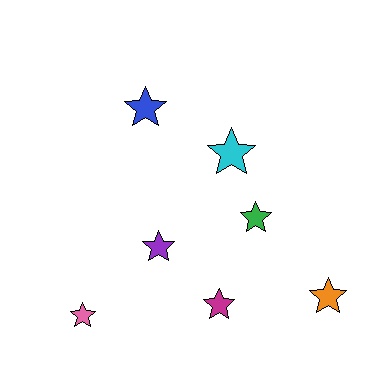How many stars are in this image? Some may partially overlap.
There are 7 stars.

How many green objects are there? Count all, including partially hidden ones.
There is 1 green object.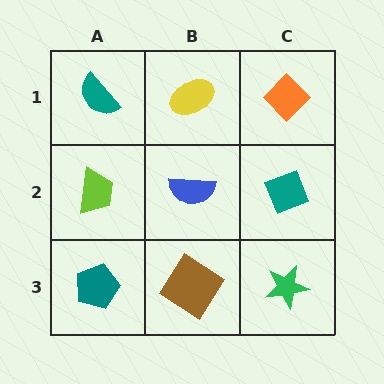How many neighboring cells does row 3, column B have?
3.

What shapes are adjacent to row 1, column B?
A blue semicircle (row 2, column B), a teal semicircle (row 1, column A), an orange diamond (row 1, column C).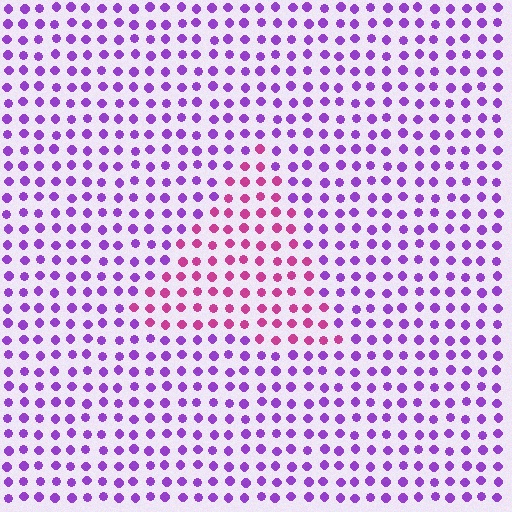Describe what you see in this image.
The image is filled with small purple elements in a uniform arrangement. A triangle-shaped region is visible where the elements are tinted to a slightly different hue, forming a subtle color boundary.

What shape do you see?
I see a triangle.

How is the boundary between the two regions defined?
The boundary is defined purely by a slight shift in hue (about 45 degrees). Spacing, size, and orientation are identical on both sides.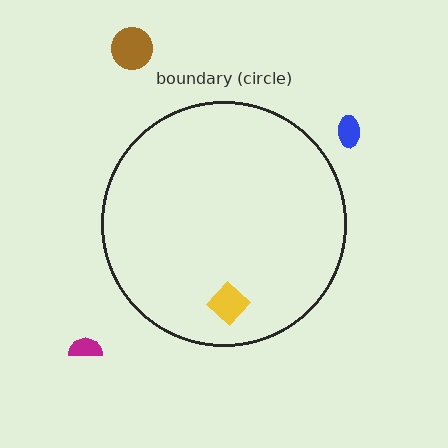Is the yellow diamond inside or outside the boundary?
Inside.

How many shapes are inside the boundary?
1 inside, 3 outside.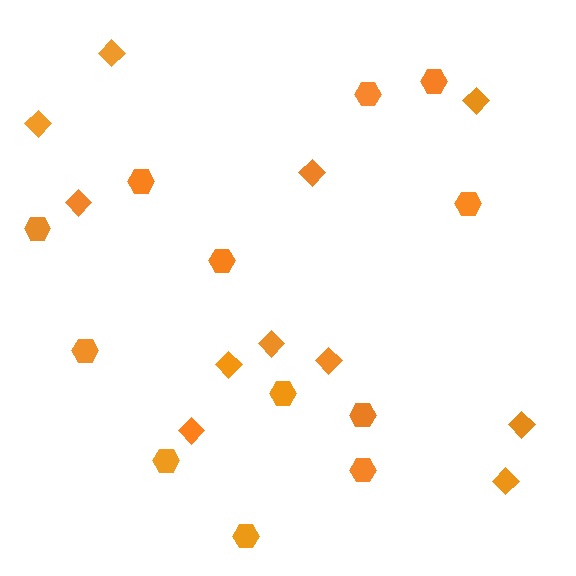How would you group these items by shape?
There are 2 groups: one group of diamonds (11) and one group of hexagons (12).